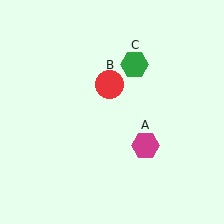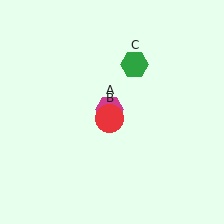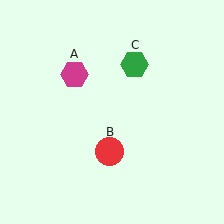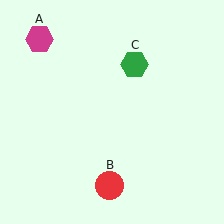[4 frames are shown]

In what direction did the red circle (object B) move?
The red circle (object B) moved down.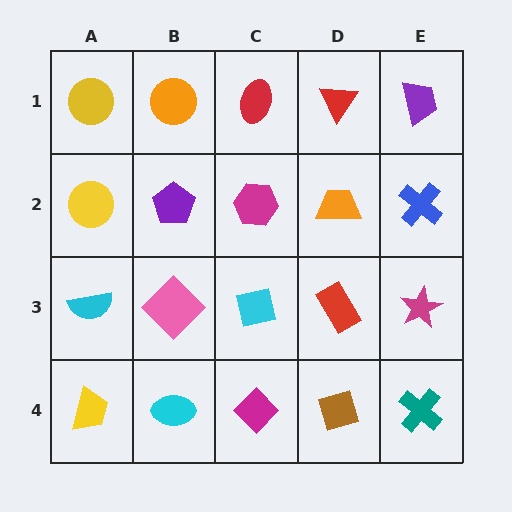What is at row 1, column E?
A purple trapezoid.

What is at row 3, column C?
A cyan square.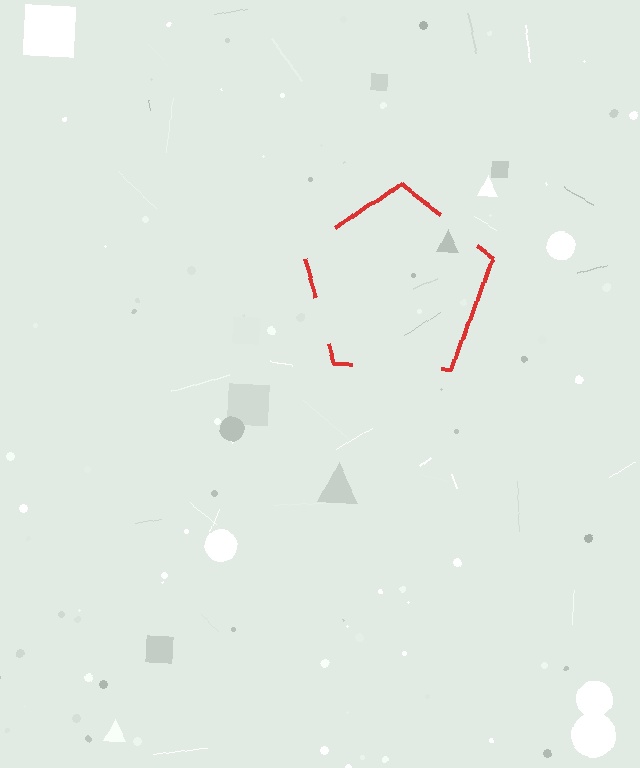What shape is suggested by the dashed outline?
The dashed outline suggests a pentagon.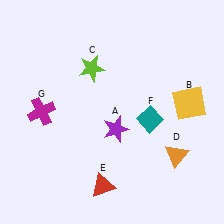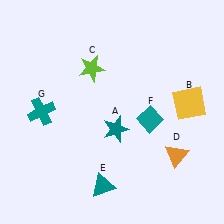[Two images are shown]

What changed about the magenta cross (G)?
In Image 1, G is magenta. In Image 2, it changed to teal.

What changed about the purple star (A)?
In Image 1, A is purple. In Image 2, it changed to teal.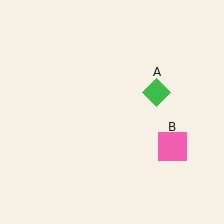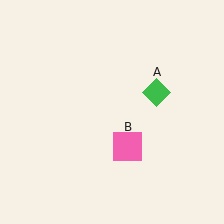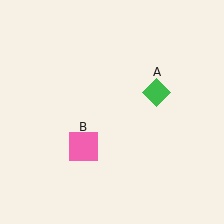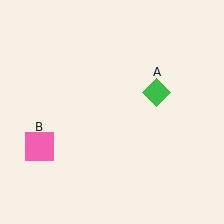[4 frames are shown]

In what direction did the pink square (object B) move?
The pink square (object B) moved left.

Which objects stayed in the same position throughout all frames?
Green diamond (object A) remained stationary.